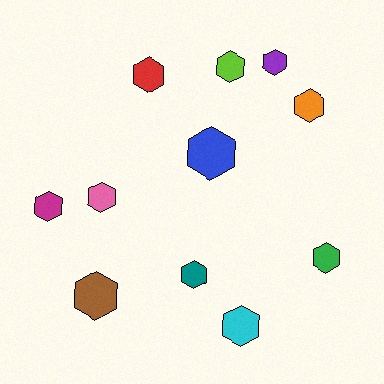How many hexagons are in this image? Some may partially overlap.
There are 11 hexagons.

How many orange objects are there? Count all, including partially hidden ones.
There is 1 orange object.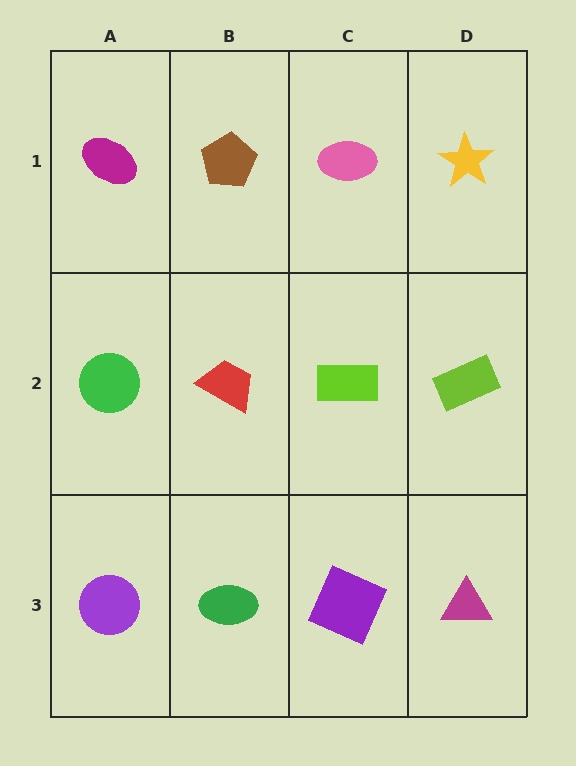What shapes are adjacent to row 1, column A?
A green circle (row 2, column A), a brown pentagon (row 1, column B).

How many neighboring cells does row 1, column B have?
3.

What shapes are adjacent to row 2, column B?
A brown pentagon (row 1, column B), a green ellipse (row 3, column B), a green circle (row 2, column A), a lime rectangle (row 2, column C).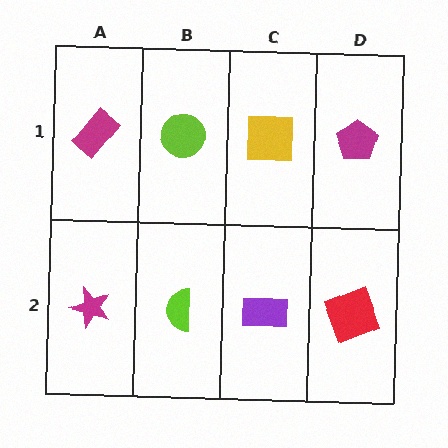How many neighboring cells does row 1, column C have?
3.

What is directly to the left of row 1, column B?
A magenta rectangle.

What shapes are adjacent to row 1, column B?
A lime semicircle (row 2, column B), a magenta rectangle (row 1, column A), a yellow square (row 1, column C).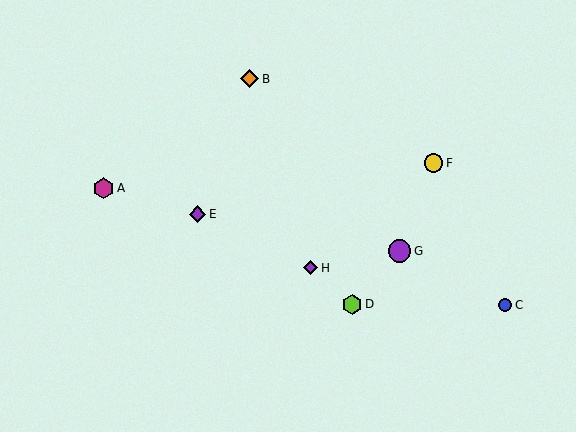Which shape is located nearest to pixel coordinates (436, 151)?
The yellow circle (labeled F) at (433, 163) is nearest to that location.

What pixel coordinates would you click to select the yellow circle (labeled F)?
Click at (433, 163) to select the yellow circle F.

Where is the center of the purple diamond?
The center of the purple diamond is at (311, 268).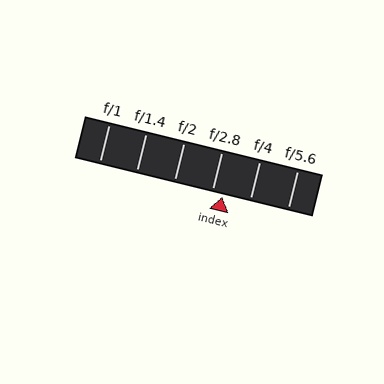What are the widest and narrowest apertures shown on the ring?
The widest aperture shown is f/1 and the narrowest is f/5.6.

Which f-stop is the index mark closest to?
The index mark is closest to f/2.8.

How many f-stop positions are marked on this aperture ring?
There are 6 f-stop positions marked.